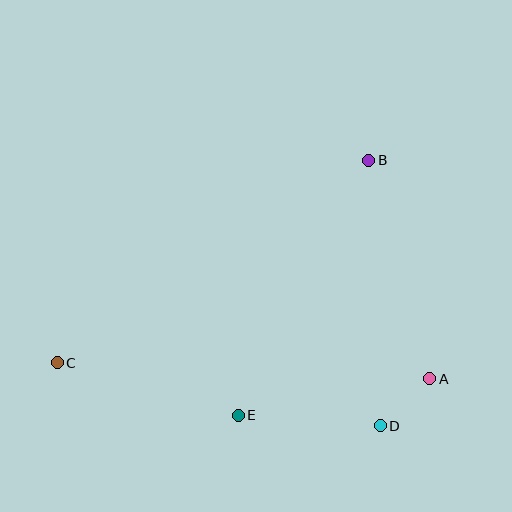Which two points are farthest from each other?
Points A and C are farthest from each other.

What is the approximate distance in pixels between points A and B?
The distance between A and B is approximately 227 pixels.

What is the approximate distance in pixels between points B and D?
The distance between B and D is approximately 266 pixels.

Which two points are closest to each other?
Points A and D are closest to each other.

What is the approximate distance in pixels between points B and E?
The distance between B and E is approximately 286 pixels.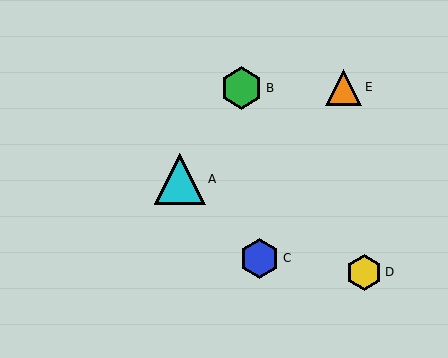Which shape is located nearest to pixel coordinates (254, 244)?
The blue hexagon (labeled C) at (260, 258) is nearest to that location.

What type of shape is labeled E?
Shape E is an orange triangle.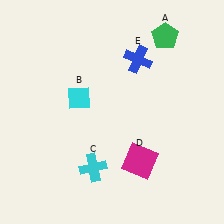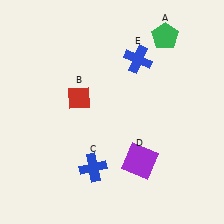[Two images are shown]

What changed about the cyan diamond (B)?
In Image 1, B is cyan. In Image 2, it changed to red.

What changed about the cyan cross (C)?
In Image 1, C is cyan. In Image 2, it changed to blue.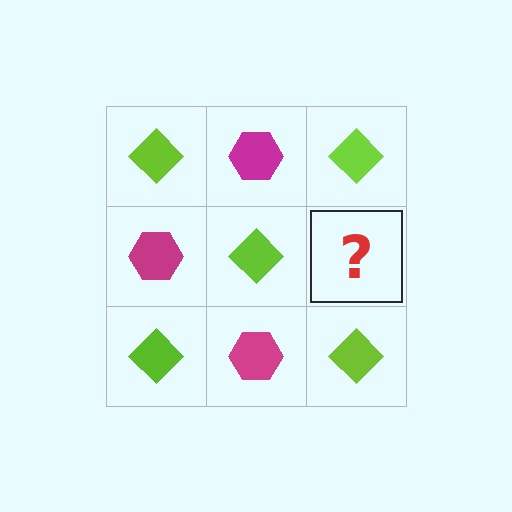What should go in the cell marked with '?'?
The missing cell should contain a magenta hexagon.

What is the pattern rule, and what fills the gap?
The rule is that it alternates lime diamond and magenta hexagon in a checkerboard pattern. The gap should be filled with a magenta hexagon.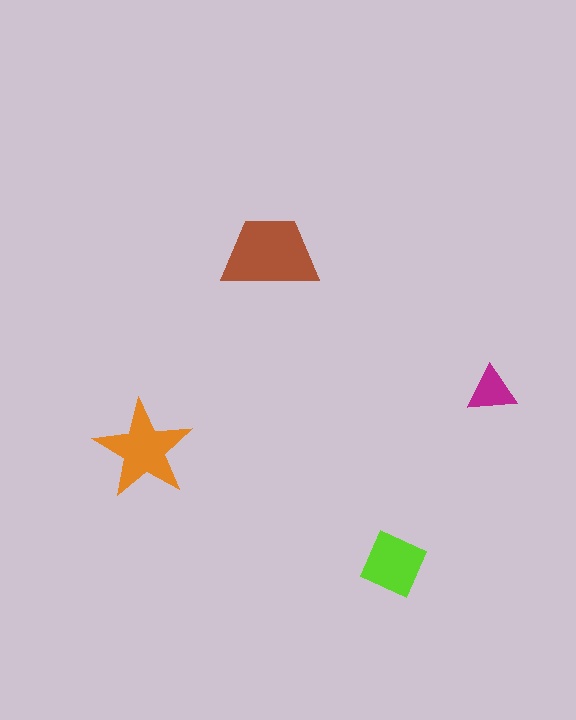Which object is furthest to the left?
The orange star is leftmost.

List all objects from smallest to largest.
The magenta triangle, the lime diamond, the orange star, the brown trapezoid.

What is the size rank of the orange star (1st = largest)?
2nd.